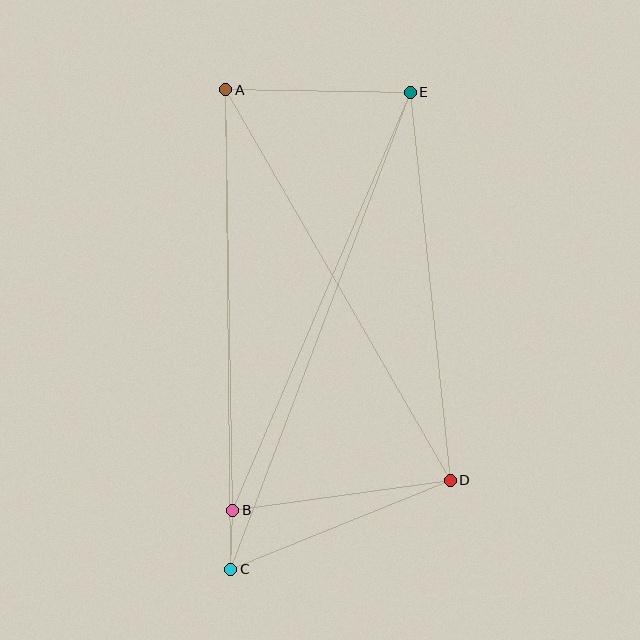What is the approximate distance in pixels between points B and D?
The distance between B and D is approximately 219 pixels.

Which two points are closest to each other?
Points B and C are closest to each other.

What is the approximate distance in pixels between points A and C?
The distance between A and C is approximately 480 pixels.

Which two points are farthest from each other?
Points C and E are farthest from each other.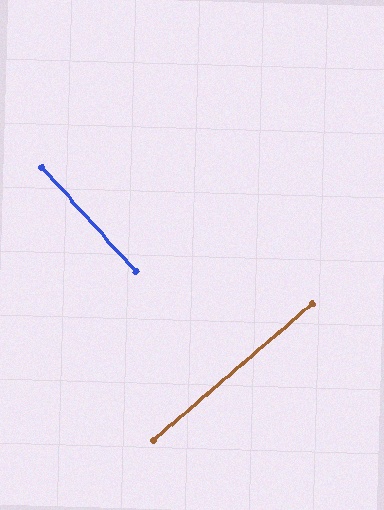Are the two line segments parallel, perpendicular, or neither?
Perpendicular — they meet at approximately 89°.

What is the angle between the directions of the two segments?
Approximately 89 degrees.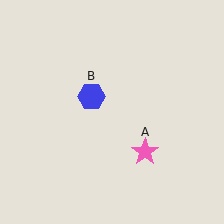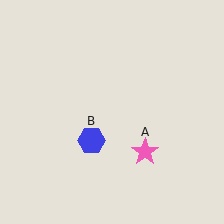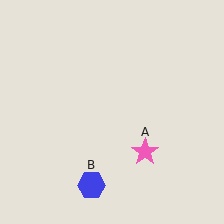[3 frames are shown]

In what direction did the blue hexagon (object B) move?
The blue hexagon (object B) moved down.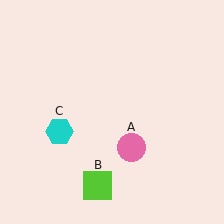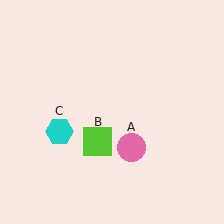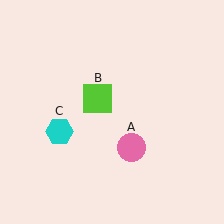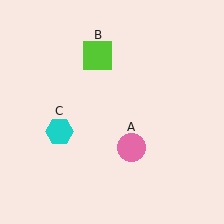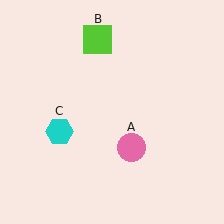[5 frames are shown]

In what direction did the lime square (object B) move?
The lime square (object B) moved up.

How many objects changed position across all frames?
1 object changed position: lime square (object B).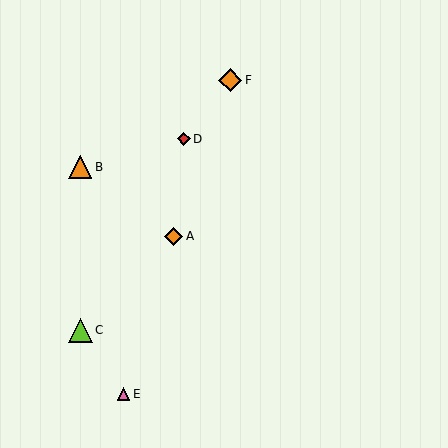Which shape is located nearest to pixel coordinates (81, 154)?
The orange triangle (labeled B) at (80, 167) is nearest to that location.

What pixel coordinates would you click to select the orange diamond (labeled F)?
Click at (230, 80) to select the orange diamond F.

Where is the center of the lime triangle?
The center of the lime triangle is at (81, 330).